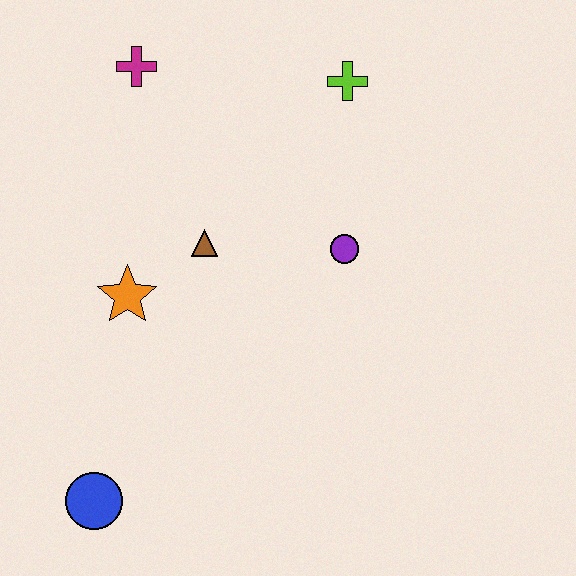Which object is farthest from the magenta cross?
The blue circle is farthest from the magenta cross.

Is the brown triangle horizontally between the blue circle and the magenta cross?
No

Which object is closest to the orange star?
The brown triangle is closest to the orange star.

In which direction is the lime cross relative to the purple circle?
The lime cross is above the purple circle.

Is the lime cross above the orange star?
Yes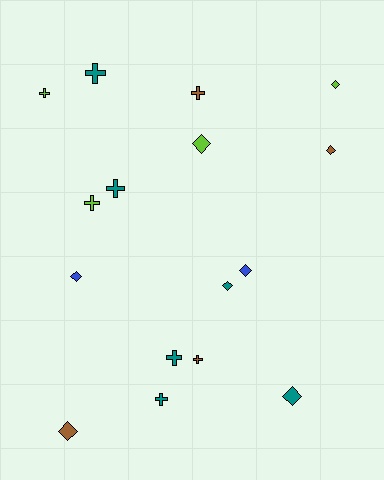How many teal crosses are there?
There are 4 teal crosses.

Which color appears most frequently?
Teal, with 6 objects.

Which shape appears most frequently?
Diamond, with 8 objects.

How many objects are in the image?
There are 16 objects.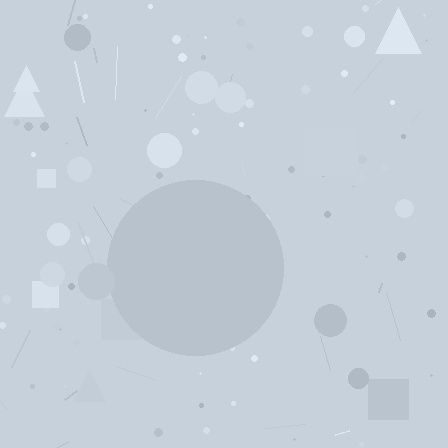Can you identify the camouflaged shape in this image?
The camouflaged shape is a circle.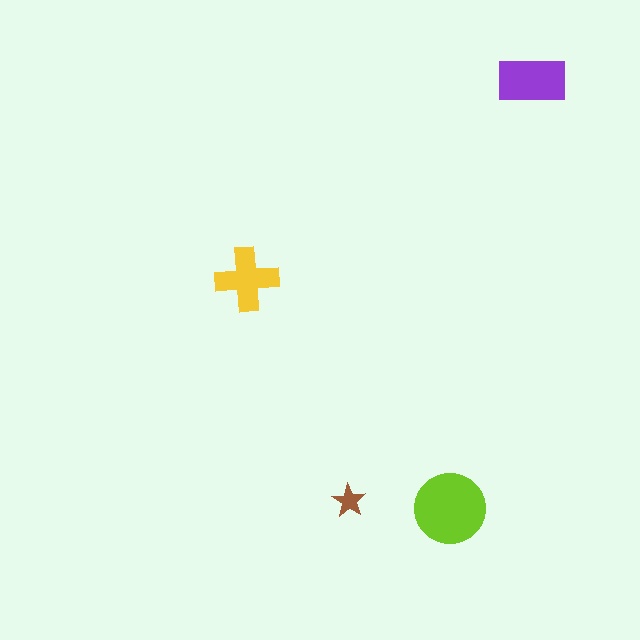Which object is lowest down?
The lime circle is bottommost.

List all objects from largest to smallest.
The lime circle, the purple rectangle, the yellow cross, the brown star.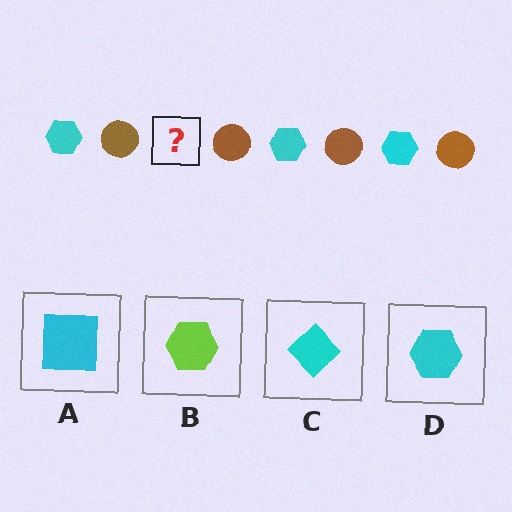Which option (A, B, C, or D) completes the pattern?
D.